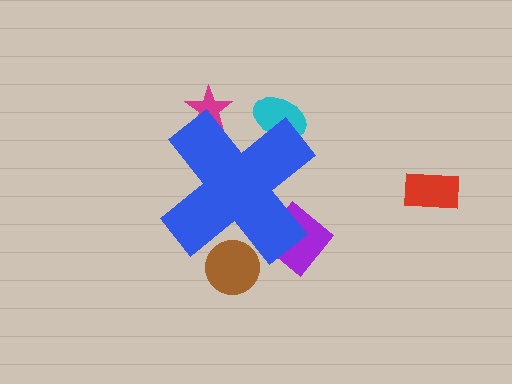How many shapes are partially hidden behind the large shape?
4 shapes are partially hidden.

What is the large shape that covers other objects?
A blue cross.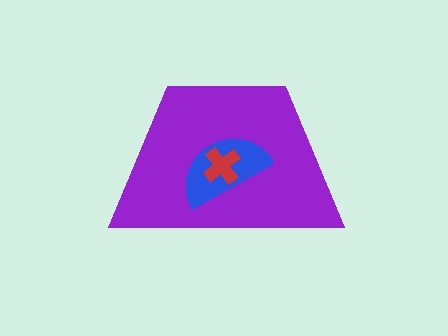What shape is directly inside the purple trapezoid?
The blue semicircle.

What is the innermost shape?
The red cross.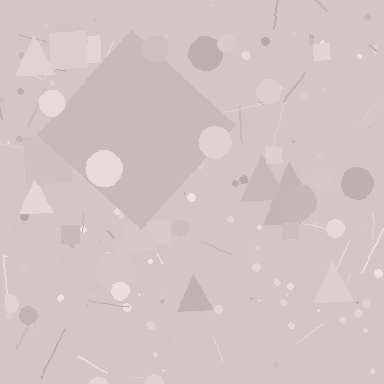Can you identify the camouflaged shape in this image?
The camouflaged shape is a diamond.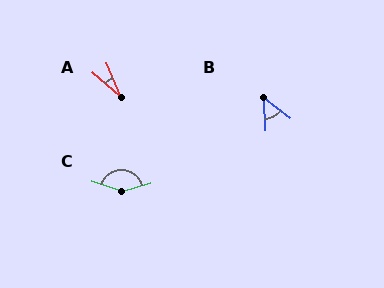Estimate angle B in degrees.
Approximately 50 degrees.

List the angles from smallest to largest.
A (27°), B (50°), C (147°).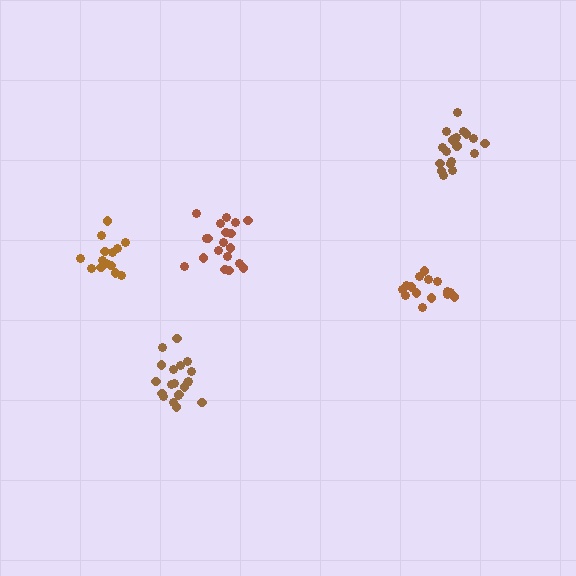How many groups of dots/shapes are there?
There are 5 groups.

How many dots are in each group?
Group 1: 19 dots, Group 2: 20 dots, Group 3: 15 dots, Group 4: 18 dots, Group 5: 14 dots (86 total).